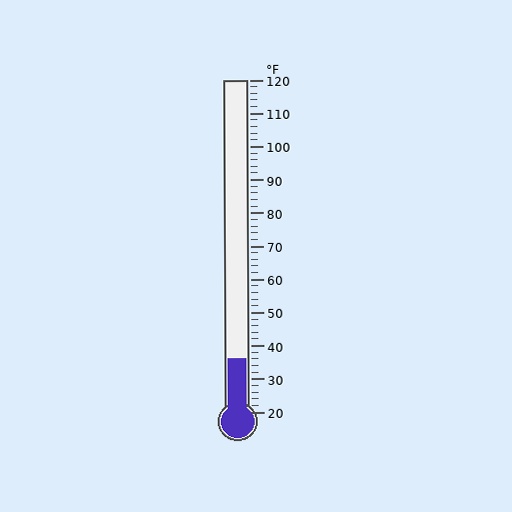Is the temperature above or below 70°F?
The temperature is below 70°F.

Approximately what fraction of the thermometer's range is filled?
The thermometer is filled to approximately 15% of its range.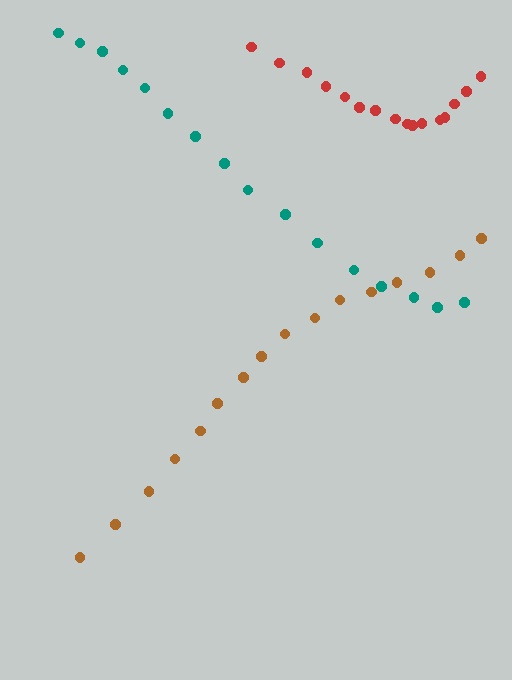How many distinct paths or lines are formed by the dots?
There are 3 distinct paths.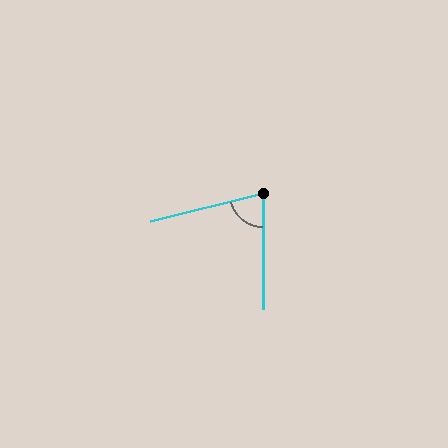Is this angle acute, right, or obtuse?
It is acute.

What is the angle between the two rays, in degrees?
Approximately 76 degrees.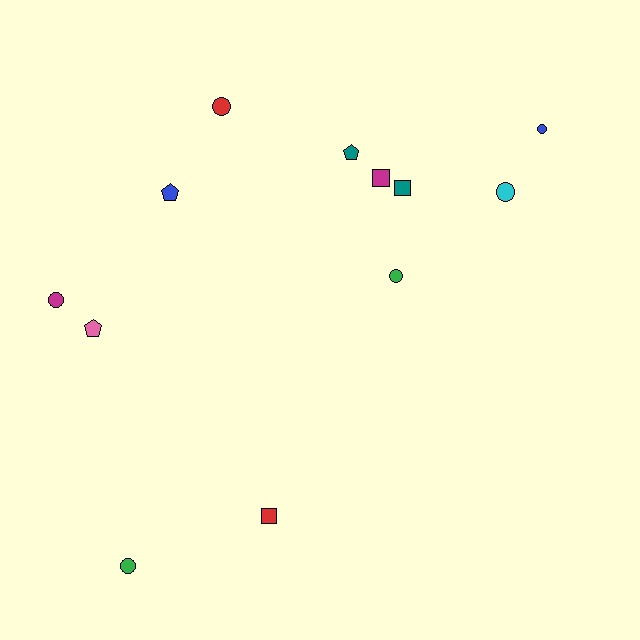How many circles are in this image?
There are 6 circles.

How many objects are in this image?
There are 12 objects.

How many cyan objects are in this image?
There is 1 cyan object.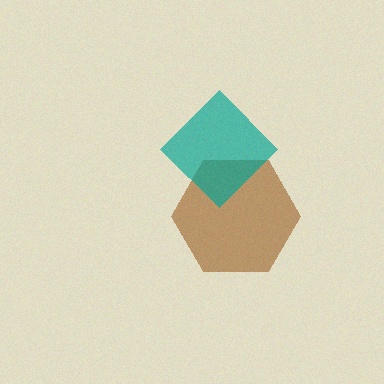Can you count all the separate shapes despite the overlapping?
Yes, there are 2 separate shapes.